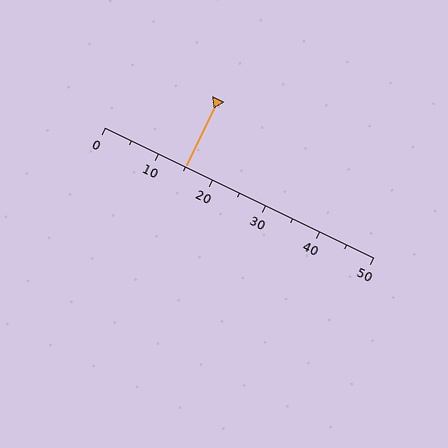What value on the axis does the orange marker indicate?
The marker indicates approximately 15.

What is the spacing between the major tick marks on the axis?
The major ticks are spaced 10 apart.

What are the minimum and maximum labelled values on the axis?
The axis runs from 0 to 50.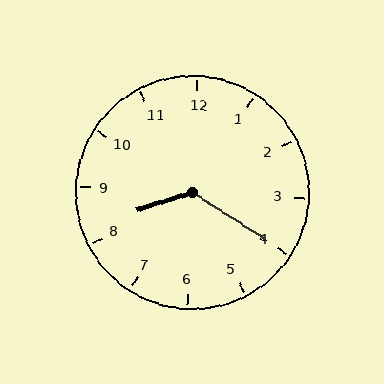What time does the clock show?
8:20.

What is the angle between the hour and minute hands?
Approximately 130 degrees.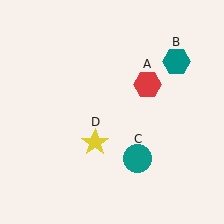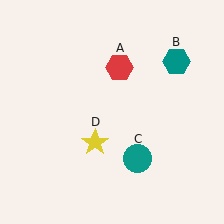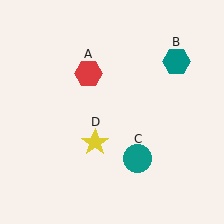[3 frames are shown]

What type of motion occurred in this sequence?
The red hexagon (object A) rotated counterclockwise around the center of the scene.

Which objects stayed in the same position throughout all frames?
Teal hexagon (object B) and teal circle (object C) and yellow star (object D) remained stationary.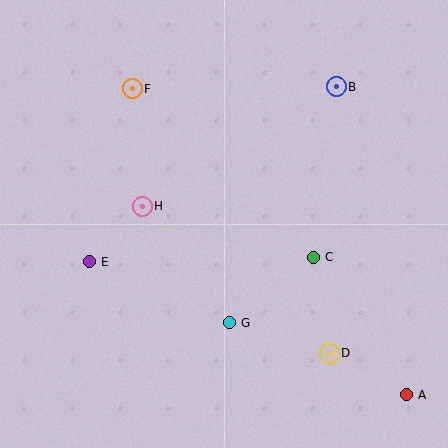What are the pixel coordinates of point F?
Point F is at (132, 89).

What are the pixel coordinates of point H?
Point H is at (142, 206).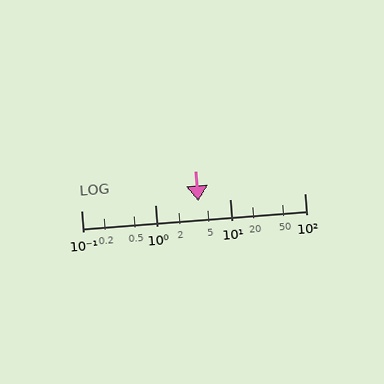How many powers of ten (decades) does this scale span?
The scale spans 3 decades, from 0.1 to 100.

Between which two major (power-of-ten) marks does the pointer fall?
The pointer is between 1 and 10.